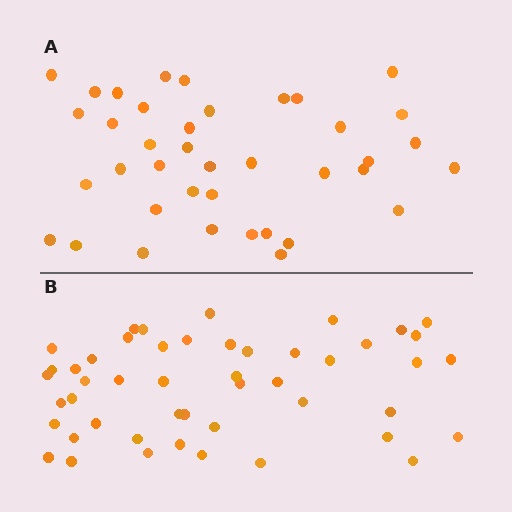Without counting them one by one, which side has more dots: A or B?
Region B (the bottom region) has more dots.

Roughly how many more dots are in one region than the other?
Region B has roughly 8 or so more dots than region A.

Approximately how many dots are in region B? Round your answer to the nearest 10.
About 50 dots. (The exact count is 48, which rounds to 50.)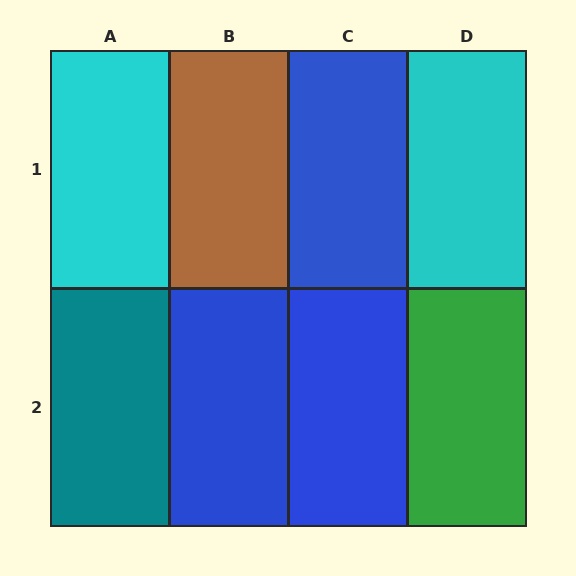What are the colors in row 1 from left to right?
Cyan, brown, blue, cyan.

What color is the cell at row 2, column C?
Blue.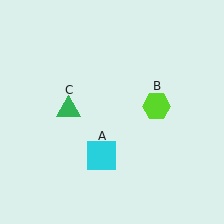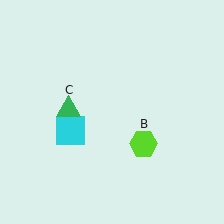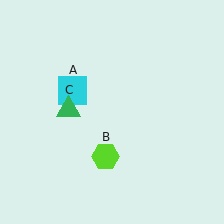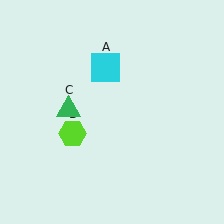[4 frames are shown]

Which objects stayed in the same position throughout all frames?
Green triangle (object C) remained stationary.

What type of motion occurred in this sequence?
The cyan square (object A), lime hexagon (object B) rotated clockwise around the center of the scene.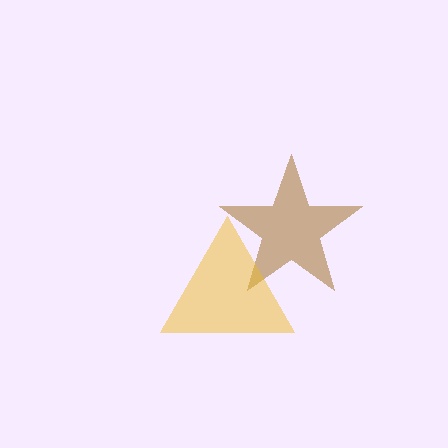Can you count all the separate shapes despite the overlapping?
Yes, there are 2 separate shapes.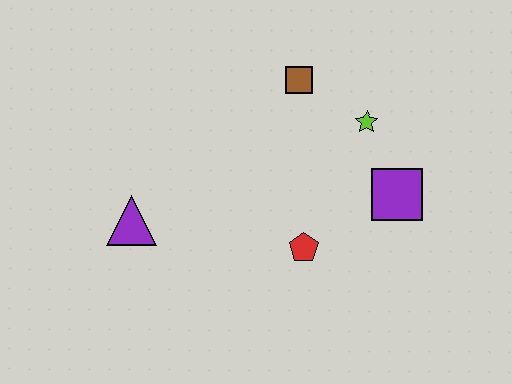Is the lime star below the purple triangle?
No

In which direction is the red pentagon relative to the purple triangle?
The red pentagon is to the right of the purple triangle.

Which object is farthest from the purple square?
The purple triangle is farthest from the purple square.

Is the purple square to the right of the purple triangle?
Yes